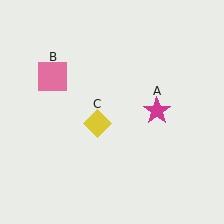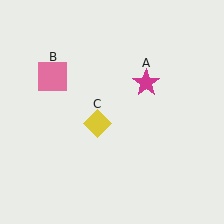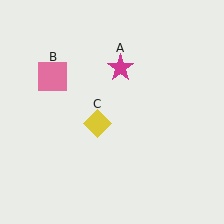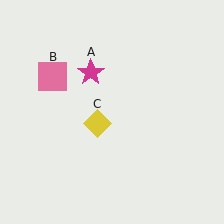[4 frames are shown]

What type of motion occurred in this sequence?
The magenta star (object A) rotated counterclockwise around the center of the scene.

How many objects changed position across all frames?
1 object changed position: magenta star (object A).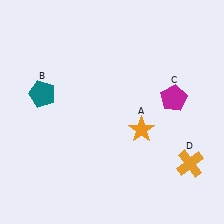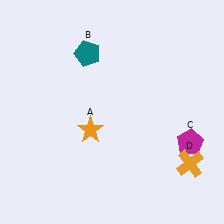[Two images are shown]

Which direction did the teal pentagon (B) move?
The teal pentagon (B) moved right.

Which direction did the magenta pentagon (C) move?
The magenta pentagon (C) moved down.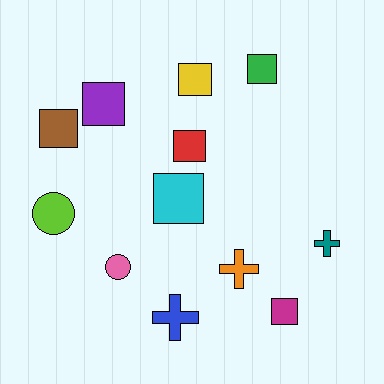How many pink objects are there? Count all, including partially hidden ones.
There is 1 pink object.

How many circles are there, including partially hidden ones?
There are 2 circles.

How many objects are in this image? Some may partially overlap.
There are 12 objects.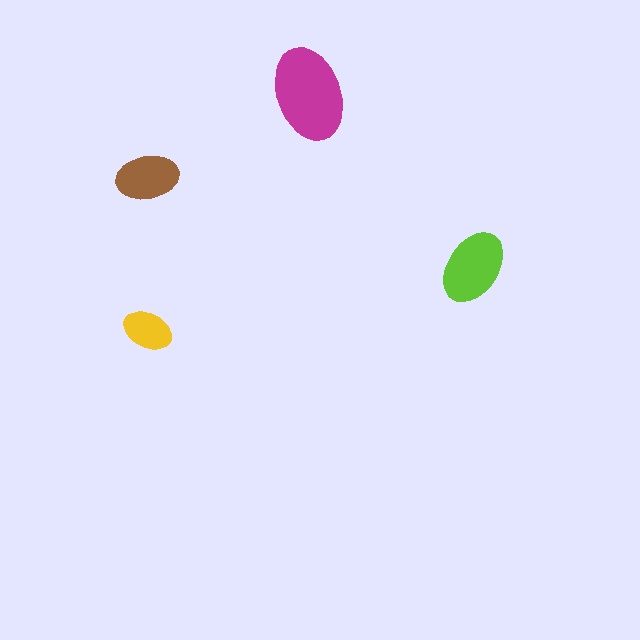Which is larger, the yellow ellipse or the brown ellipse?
The brown one.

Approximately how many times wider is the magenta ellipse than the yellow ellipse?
About 2 times wider.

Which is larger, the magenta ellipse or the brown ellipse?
The magenta one.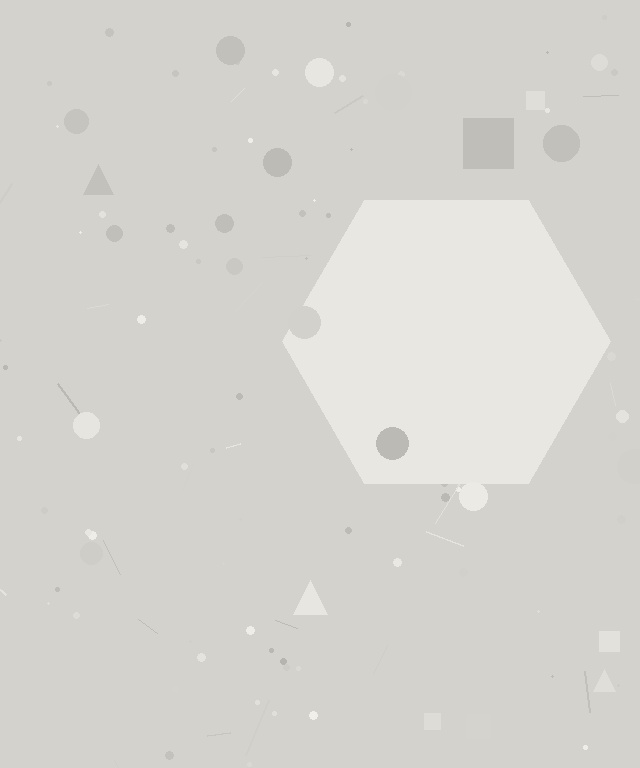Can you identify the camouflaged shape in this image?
The camouflaged shape is a hexagon.